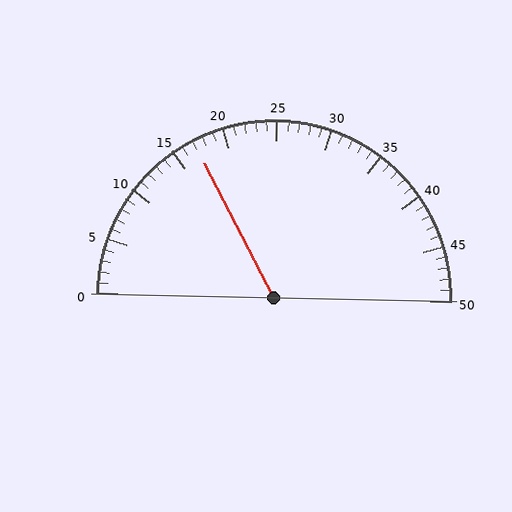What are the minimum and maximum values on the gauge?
The gauge ranges from 0 to 50.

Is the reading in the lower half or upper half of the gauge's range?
The reading is in the lower half of the range (0 to 50).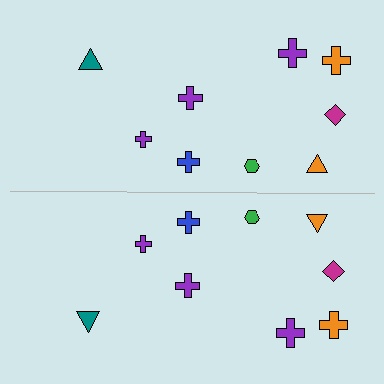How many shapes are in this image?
There are 18 shapes in this image.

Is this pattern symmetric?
Yes, this pattern has bilateral (reflection) symmetry.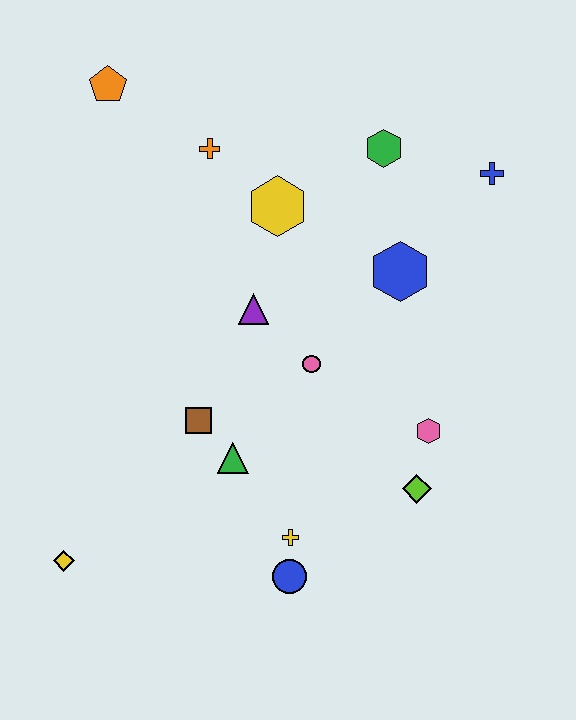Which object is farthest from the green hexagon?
The yellow diamond is farthest from the green hexagon.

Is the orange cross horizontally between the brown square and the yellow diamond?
No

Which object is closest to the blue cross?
The green hexagon is closest to the blue cross.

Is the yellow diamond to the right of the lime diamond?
No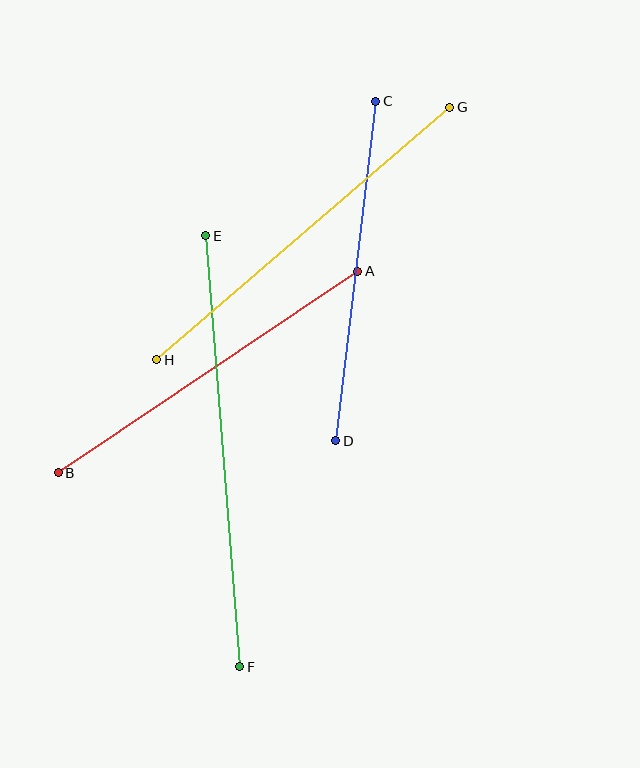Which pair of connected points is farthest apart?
Points E and F are farthest apart.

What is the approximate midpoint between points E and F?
The midpoint is at approximately (223, 451) pixels.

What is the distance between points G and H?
The distance is approximately 387 pixels.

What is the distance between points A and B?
The distance is approximately 361 pixels.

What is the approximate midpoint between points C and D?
The midpoint is at approximately (356, 271) pixels.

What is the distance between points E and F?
The distance is approximately 432 pixels.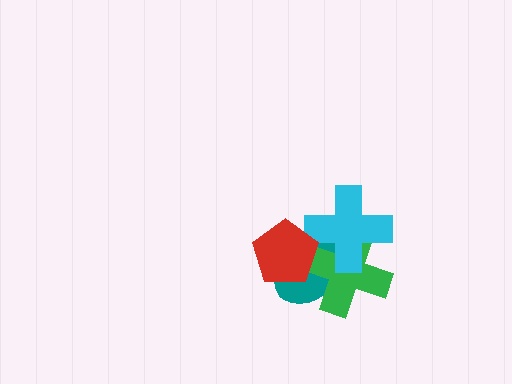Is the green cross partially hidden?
Yes, it is partially covered by another shape.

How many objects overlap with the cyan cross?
3 objects overlap with the cyan cross.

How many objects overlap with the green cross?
3 objects overlap with the green cross.